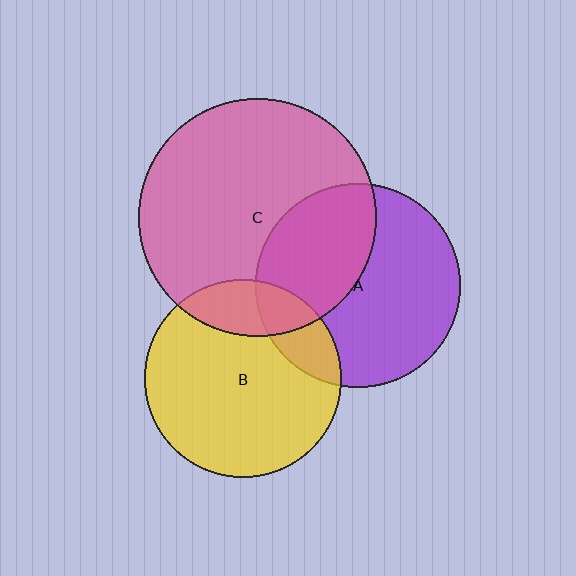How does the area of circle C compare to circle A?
Approximately 1.4 times.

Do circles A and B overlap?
Yes.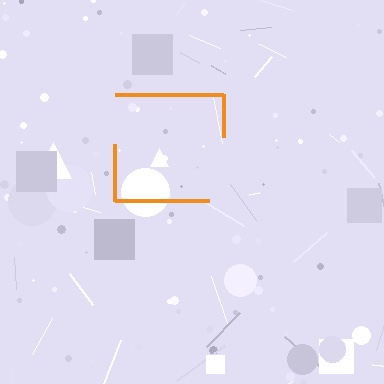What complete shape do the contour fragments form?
The contour fragments form a square.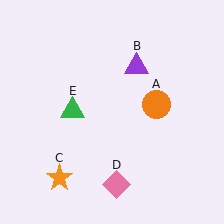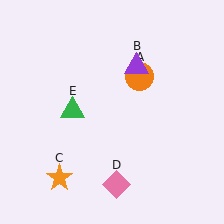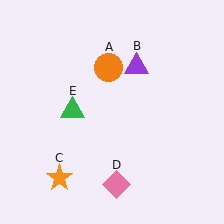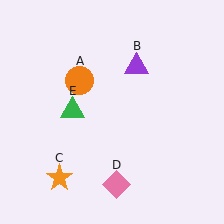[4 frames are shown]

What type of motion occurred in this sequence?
The orange circle (object A) rotated counterclockwise around the center of the scene.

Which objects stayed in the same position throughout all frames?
Purple triangle (object B) and orange star (object C) and pink diamond (object D) and green triangle (object E) remained stationary.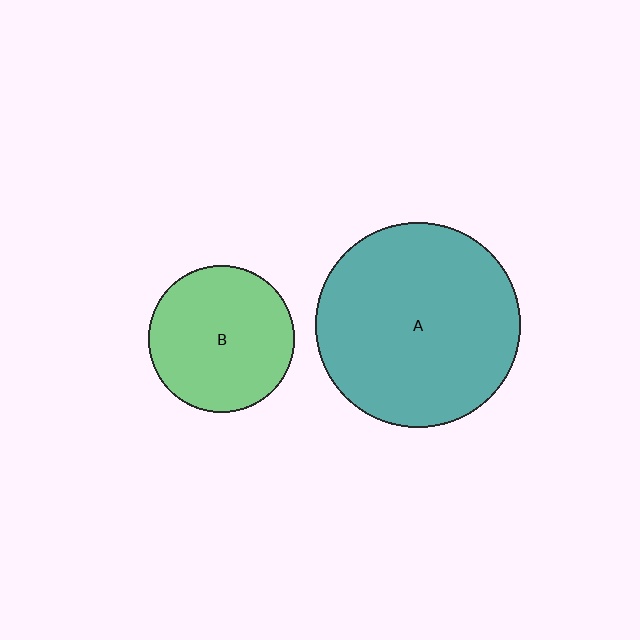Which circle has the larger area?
Circle A (teal).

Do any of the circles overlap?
No, none of the circles overlap.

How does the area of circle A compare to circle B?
Approximately 2.0 times.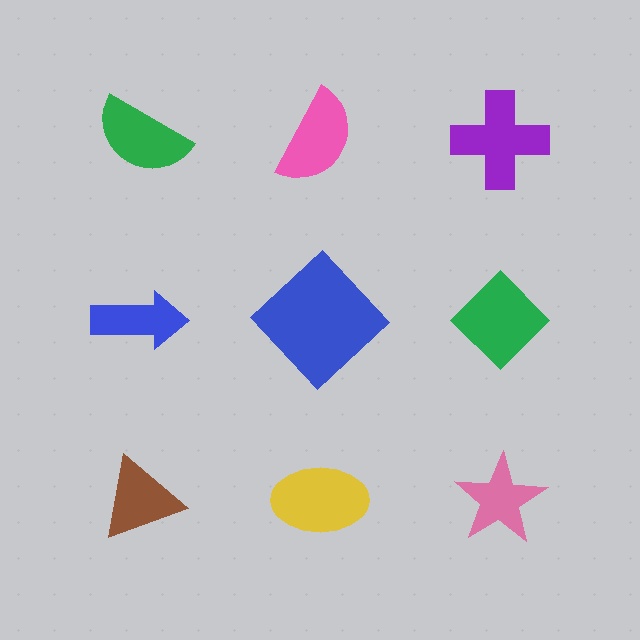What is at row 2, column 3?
A green diamond.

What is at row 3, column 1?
A brown triangle.